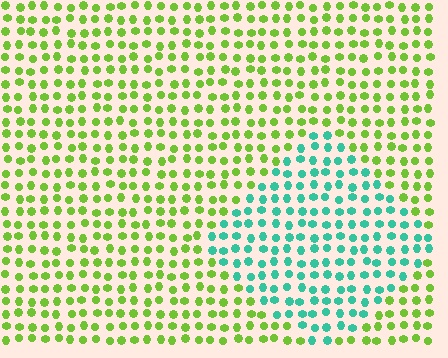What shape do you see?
I see a diamond.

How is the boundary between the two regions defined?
The boundary is defined purely by a slight shift in hue (about 69 degrees). Spacing, size, and orientation are identical on both sides.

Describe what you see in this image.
The image is filled with small lime elements in a uniform arrangement. A diamond-shaped region is visible where the elements are tinted to a slightly different hue, forming a subtle color boundary.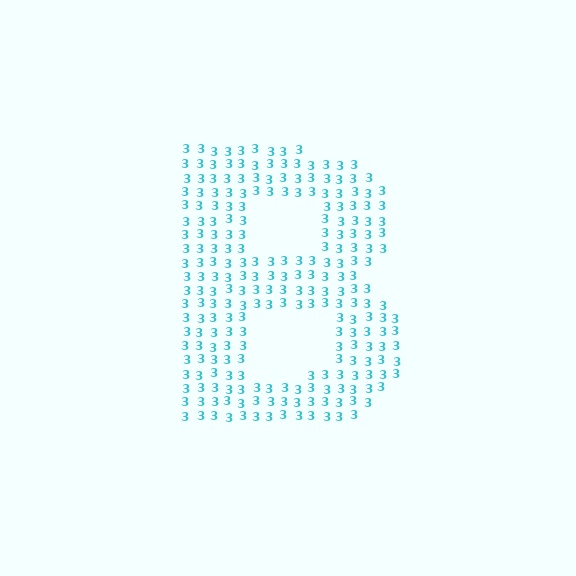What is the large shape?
The large shape is the letter B.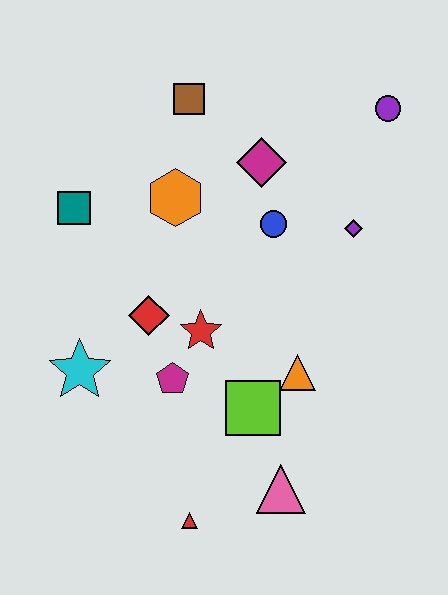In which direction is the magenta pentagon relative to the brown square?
The magenta pentagon is below the brown square.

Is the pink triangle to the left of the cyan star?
No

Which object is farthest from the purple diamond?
The red triangle is farthest from the purple diamond.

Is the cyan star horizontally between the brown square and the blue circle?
No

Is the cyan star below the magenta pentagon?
No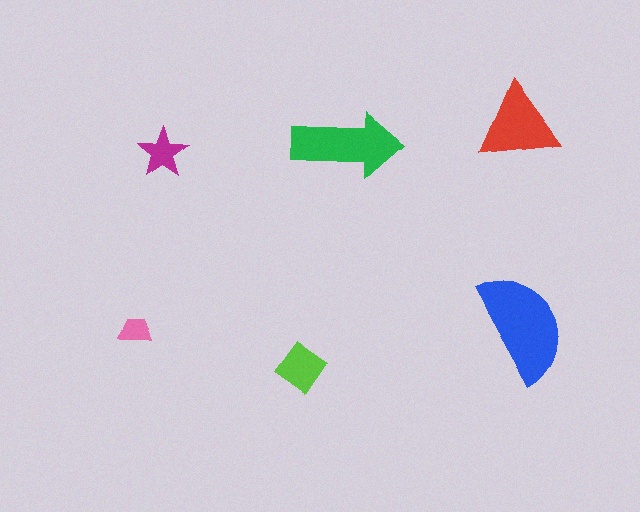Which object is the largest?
The blue semicircle.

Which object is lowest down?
The lime diamond is bottommost.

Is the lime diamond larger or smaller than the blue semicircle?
Smaller.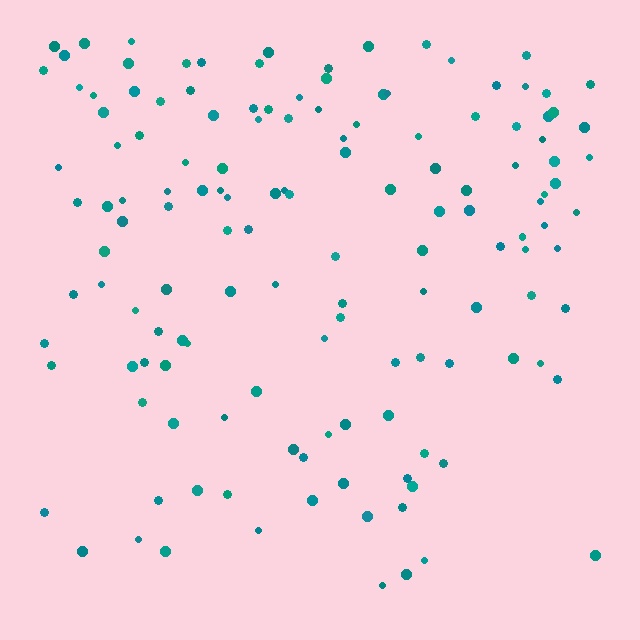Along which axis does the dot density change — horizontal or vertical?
Vertical.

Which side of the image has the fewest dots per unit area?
The bottom.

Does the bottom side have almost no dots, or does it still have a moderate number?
Still a moderate number, just noticeably fewer than the top.